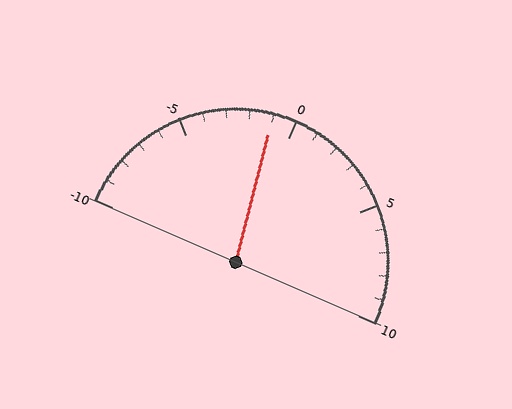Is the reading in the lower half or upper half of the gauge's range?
The reading is in the lower half of the range (-10 to 10).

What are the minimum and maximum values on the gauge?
The gauge ranges from -10 to 10.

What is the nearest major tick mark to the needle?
The nearest major tick mark is 0.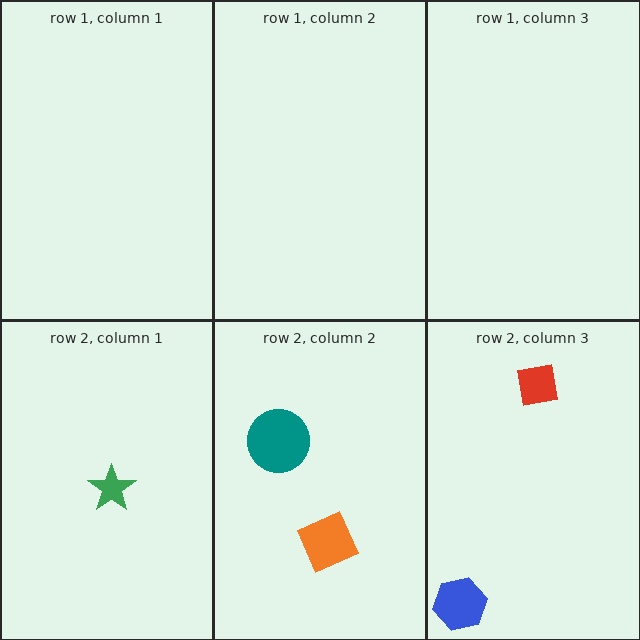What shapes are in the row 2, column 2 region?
The teal circle, the orange square.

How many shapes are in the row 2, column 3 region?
2.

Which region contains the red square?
The row 2, column 3 region.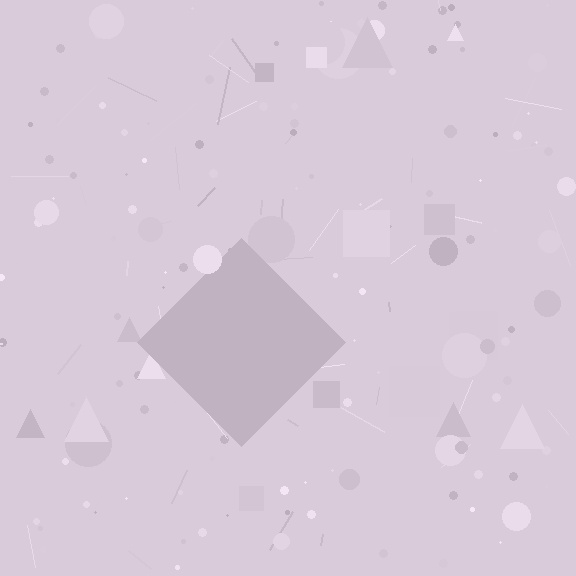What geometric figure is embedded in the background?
A diamond is embedded in the background.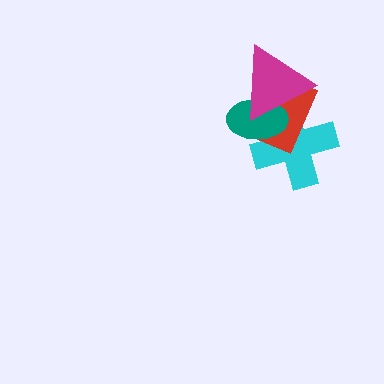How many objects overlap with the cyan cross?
3 objects overlap with the cyan cross.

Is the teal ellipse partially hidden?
Yes, it is partially covered by another shape.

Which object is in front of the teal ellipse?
The magenta triangle is in front of the teal ellipse.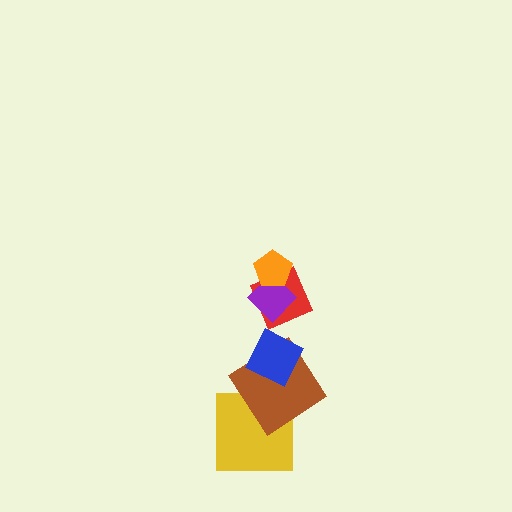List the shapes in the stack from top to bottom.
From top to bottom: the orange pentagon, the purple diamond, the red diamond, the blue diamond, the brown diamond, the yellow square.